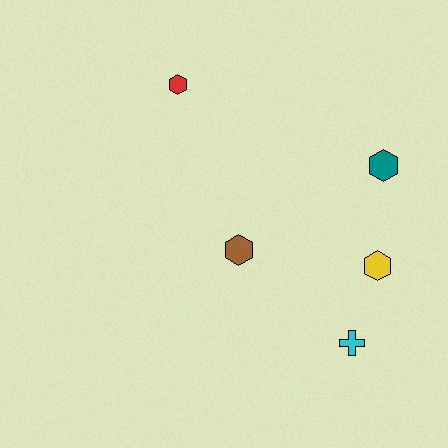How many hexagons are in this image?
There are 4 hexagons.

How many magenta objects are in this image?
There are no magenta objects.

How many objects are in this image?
There are 5 objects.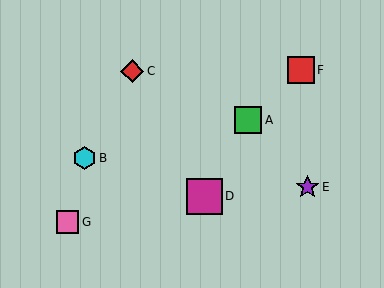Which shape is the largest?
The magenta square (labeled D) is the largest.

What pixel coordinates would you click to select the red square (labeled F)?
Click at (301, 70) to select the red square F.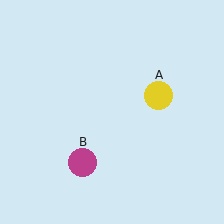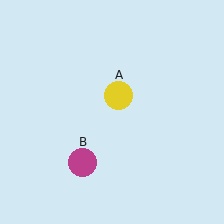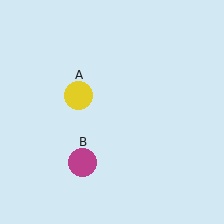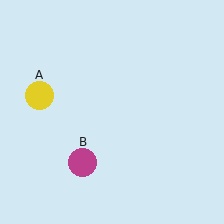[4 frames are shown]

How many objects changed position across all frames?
1 object changed position: yellow circle (object A).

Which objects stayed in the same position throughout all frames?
Magenta circle (object B) remained stationary.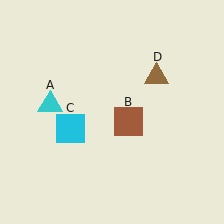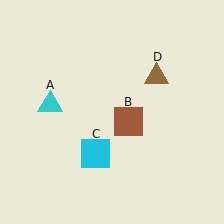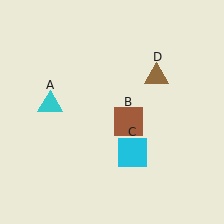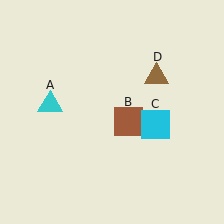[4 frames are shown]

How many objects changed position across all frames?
1 object changed position: cyan square (object C).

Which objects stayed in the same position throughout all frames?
Cyan triangle (object A) and brown square (object B) and brown triangle (object D) remained stationary.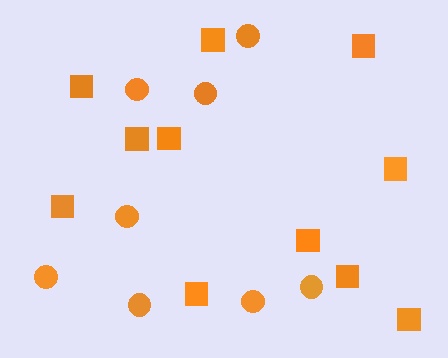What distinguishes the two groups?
There are 2 groups: one group of circles (8) and one group of squares (11).